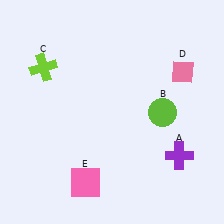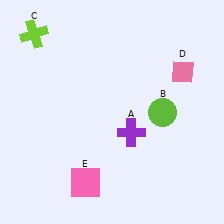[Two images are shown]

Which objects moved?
The objects that moved are: the purple cross (A), the lime cross (C).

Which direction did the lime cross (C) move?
The lime cross (C) moved up.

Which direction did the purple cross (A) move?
The purple cross (A) moved left.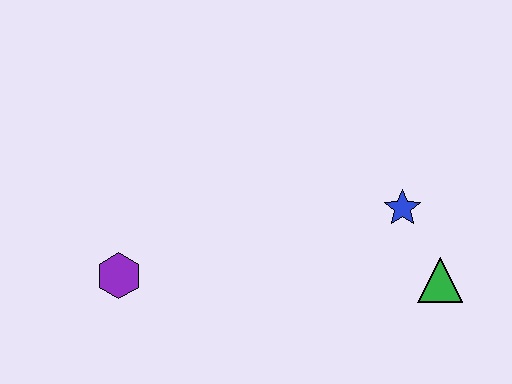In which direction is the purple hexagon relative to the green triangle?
The purple hexagon is to the left of the green triangle.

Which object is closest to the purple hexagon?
The blue star is closest to the purple hexagon.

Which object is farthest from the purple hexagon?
The green triangle is farthest from the purple hexagon.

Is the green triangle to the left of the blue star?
No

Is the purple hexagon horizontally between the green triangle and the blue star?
No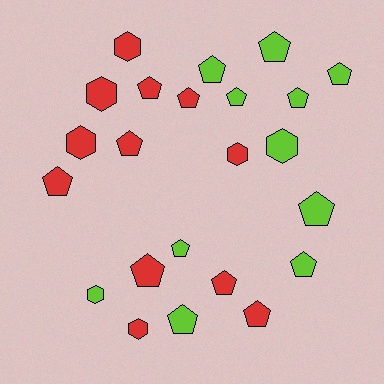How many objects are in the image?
There are 23 objects.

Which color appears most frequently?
Red, with 12 objects.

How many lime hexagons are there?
There are 2 lime hexagons.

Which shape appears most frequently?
Pentagon, with 16 objects.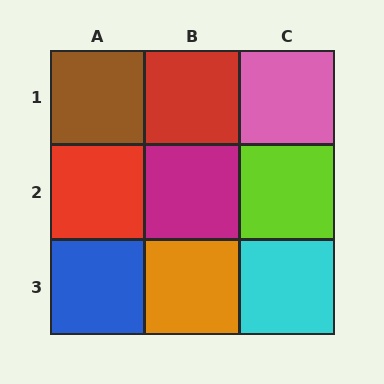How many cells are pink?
1 cell is pink.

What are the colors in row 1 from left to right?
Brown, red, pink.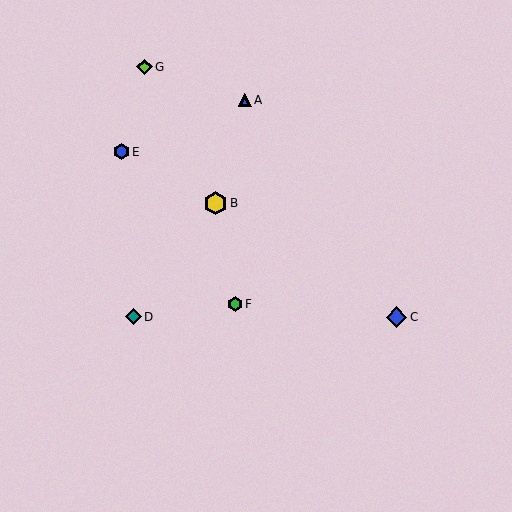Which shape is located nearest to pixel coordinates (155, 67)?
The lime diamond (labeled G) at (145, 67) is nearest to that location.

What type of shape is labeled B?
Shape B is a yellow hexagon.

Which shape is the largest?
The yellow hexagon (labeled B) is the largest.